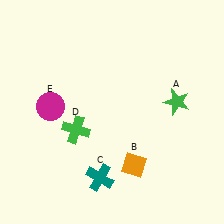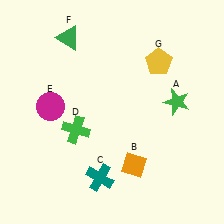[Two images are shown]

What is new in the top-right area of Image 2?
A yellow pentagon (G) was added in the top-right area of Image 2.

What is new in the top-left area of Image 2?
A green triangle (F) was added in the top-left area of Image 2.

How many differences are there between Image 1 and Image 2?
There are 2 differences between the two images.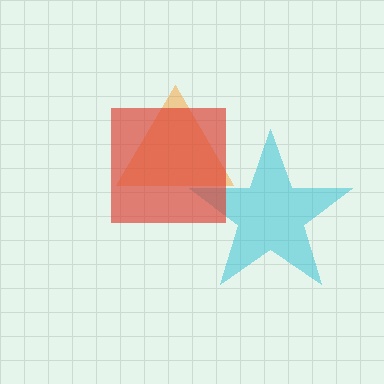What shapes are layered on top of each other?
The layered shapes are: an orange triangle, a cyan star, a red square.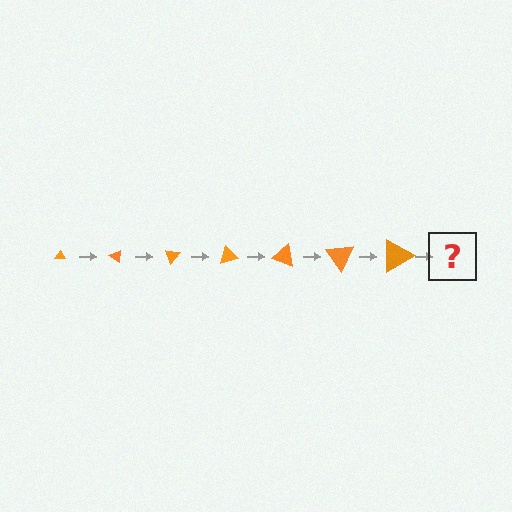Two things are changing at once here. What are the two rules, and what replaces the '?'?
The two rules are that the triangle grows larger each step and it rotates 35 degrees each step. The '?' should be a triangle, larger than the previous one and rotated 245 degrees from the start.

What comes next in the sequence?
The next element should be a triangle, larger than the previous one and rotated 245 degrees from the start.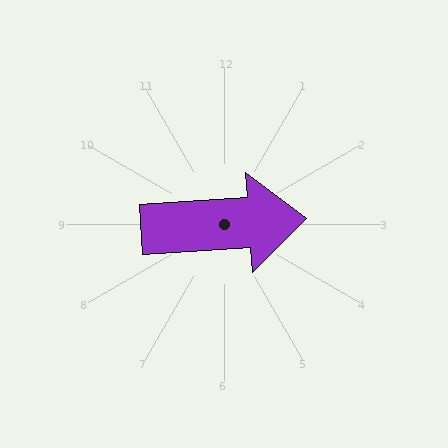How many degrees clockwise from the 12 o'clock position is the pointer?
Approximately 86 degrees.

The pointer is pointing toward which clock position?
Roughly 3 o'clock.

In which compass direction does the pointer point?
East.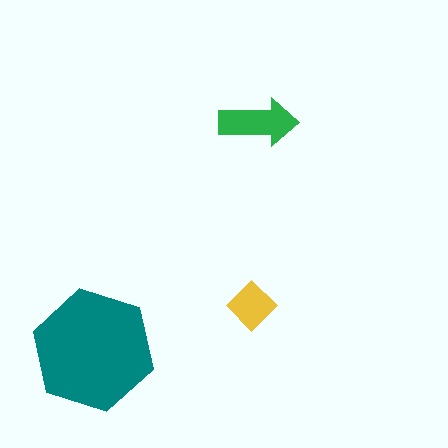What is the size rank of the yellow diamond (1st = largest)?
3rd.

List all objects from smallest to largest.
The yellow diamond, the green arrow, the teal hexagon.